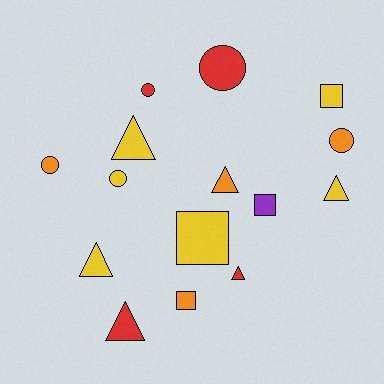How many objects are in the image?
There are 15 objects.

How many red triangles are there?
There are 2 red triangles.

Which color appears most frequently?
Yellow, with 6 objects.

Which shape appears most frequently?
Triangle, with 6 objects.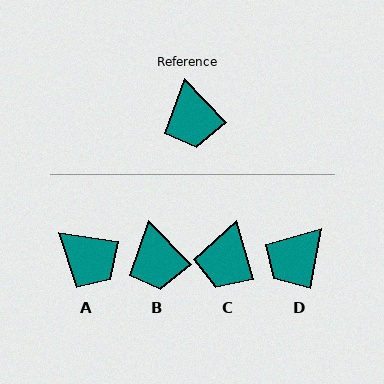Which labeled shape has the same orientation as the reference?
B.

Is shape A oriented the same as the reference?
No, it is off by about 38 degrees.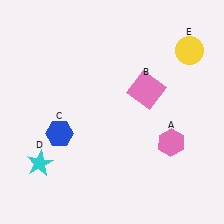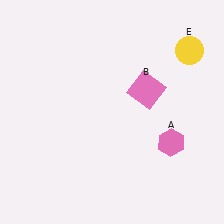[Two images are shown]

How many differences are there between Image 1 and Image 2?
There are 2 differences between the two images.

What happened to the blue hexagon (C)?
The blue hexagon (C) was removed in Image 2. It was in the bottom-left area of Image 1.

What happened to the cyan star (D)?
The cyan star (D) was removed in Image 2. It was in the bottom-left area of Image 1.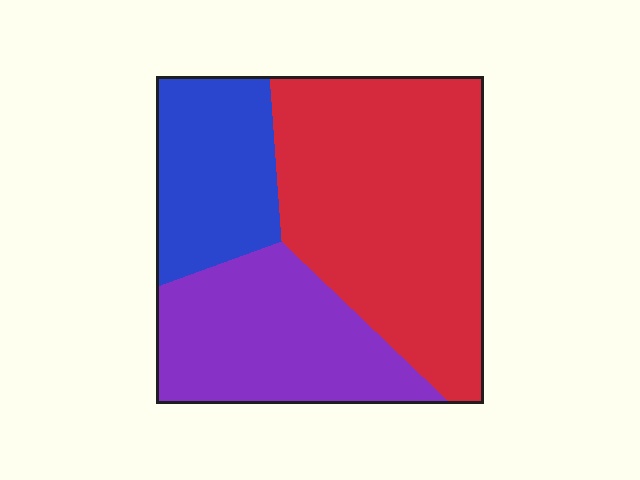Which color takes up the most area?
Red, at roughly 50%.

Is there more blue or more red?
Red.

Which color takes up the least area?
Blue, at roughly 20%.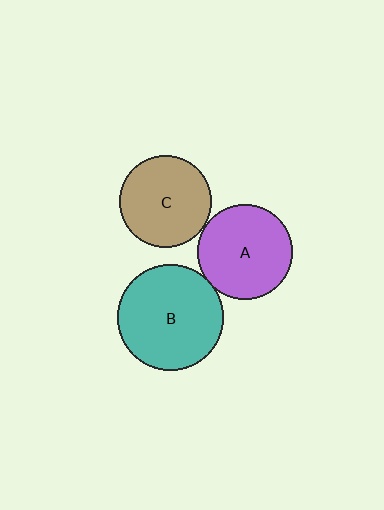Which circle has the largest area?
Circle B (teal).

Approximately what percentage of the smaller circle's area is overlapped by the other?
Approximately 5%.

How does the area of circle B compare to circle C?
Approximately 1.3 times.